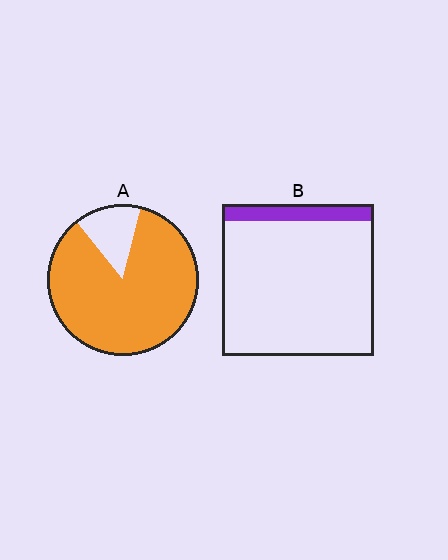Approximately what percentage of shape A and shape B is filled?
A is approximately 85% and B is approximately 10%.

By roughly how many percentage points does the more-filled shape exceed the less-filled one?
By roughly 75 percentage points (A over B).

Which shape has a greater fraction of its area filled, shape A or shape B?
Shape A.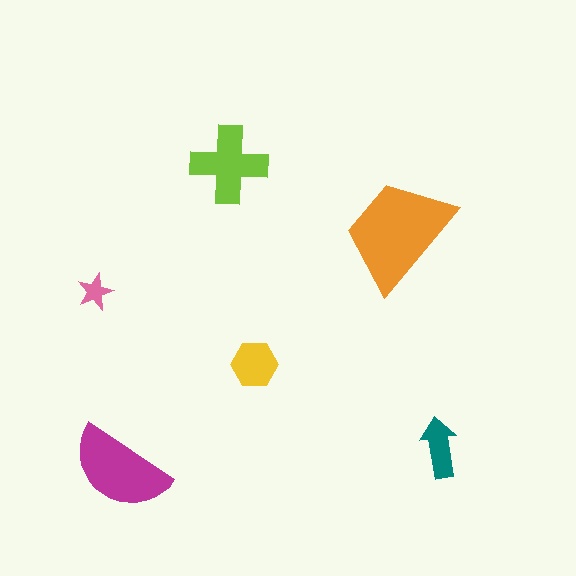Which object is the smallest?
The pink star.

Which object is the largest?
The orange trapezoid.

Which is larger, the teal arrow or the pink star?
The teal arrow.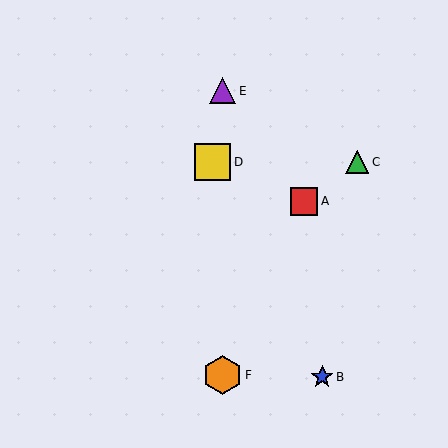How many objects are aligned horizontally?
2 objects (C, D) are aligned horizontally.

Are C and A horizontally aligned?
No, C is at y≈162 and A is at y≈201.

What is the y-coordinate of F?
Object F is at y≈375.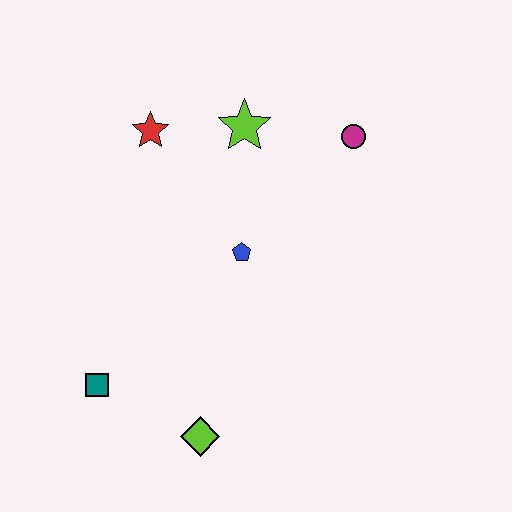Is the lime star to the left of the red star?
No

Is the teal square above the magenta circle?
No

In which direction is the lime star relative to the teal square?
The lime star is above the teal square.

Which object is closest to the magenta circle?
The lime star is closest to the magenta circle.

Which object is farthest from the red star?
The lime diamond is farthest from the red star.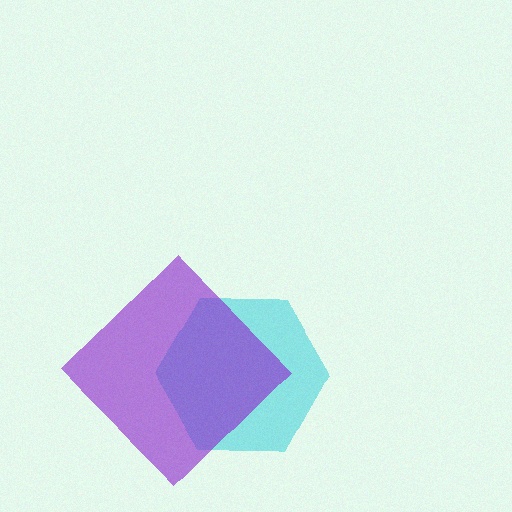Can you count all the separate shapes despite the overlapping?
Yes, there are 2 separate shapes.